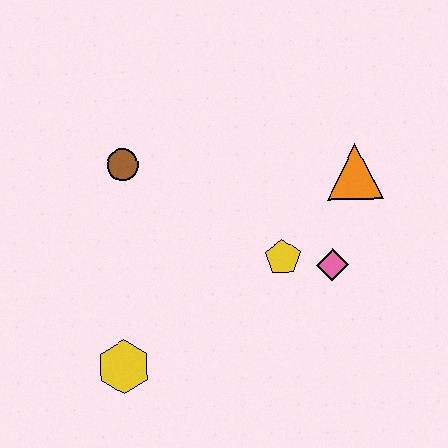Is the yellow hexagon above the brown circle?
No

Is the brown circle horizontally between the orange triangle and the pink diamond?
No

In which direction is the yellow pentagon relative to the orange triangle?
The yellow pentagon is below the orange triangle.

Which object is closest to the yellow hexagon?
The yellow pentagon is closest to the yellow hexagon.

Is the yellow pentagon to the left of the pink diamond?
Yes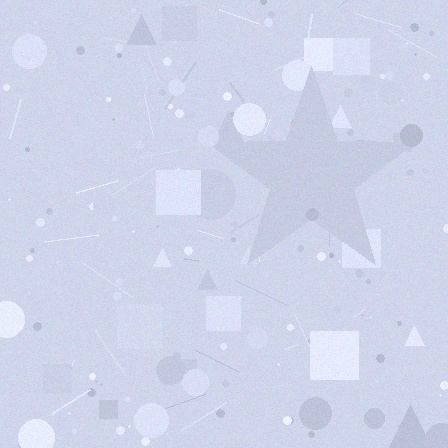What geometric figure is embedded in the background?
A star is embedded in the background.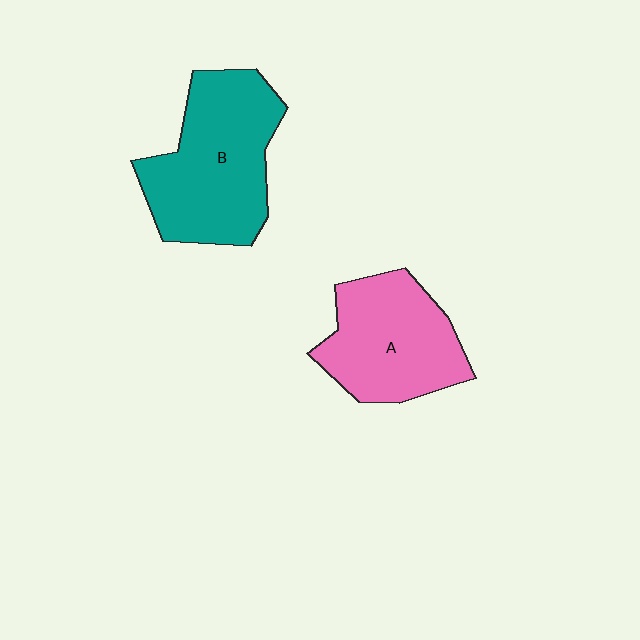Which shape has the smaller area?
Shape A (pink).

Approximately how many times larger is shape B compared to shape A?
Approximately 1.2 times.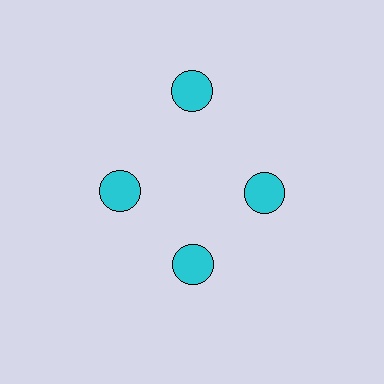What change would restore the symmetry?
The symmetry would be restored by moving it inward, back onto the ring so that all 4 circles sit at equal angles and equal distance from the center.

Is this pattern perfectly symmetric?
No. The 4 cyan circles are arranged in a ring, but one element near the 12 o'clock position is pushed outward from the center, breaking the 4-fold rotational symmetry.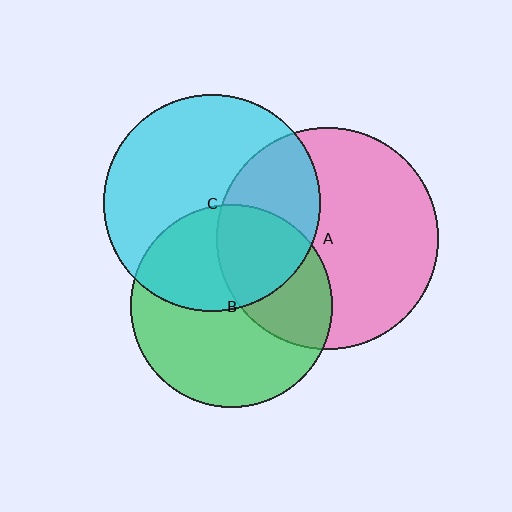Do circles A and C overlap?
Yes.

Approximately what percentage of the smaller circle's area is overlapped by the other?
Approximately 35%.